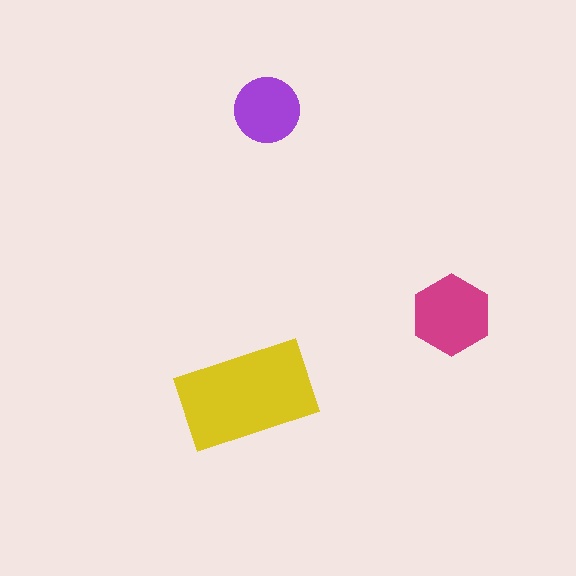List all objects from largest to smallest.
The yellow rectangle, the magenta hexagon, the purple circle.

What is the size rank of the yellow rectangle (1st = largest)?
1st.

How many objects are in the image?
There are 3 objects in the image.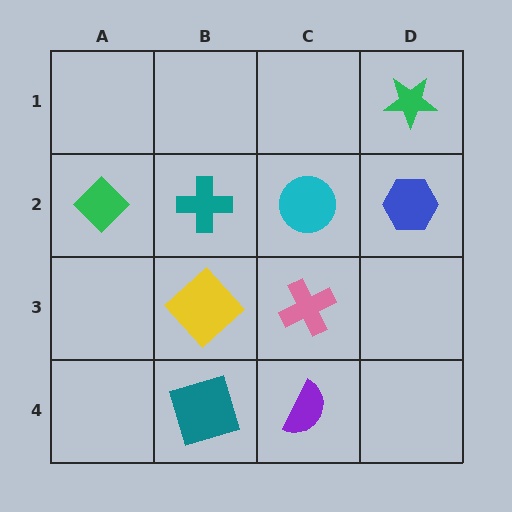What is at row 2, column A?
A green diamond.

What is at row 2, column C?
A cyan circle.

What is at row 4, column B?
A teal square.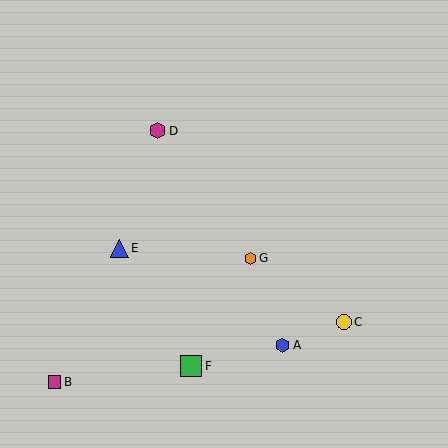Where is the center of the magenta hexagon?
The center of the magenta hexagon is at (157, 131).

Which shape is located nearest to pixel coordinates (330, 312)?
The yellow circle (labeled C) at (344, 322) is nearest to that location.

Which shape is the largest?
The green square (labeled F) is the largest.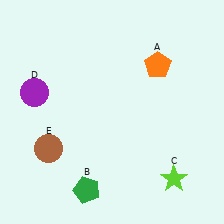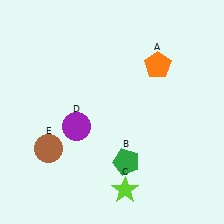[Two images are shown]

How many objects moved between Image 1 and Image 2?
3 objects moved between the two images.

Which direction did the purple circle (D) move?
The purple circle (D) moved right.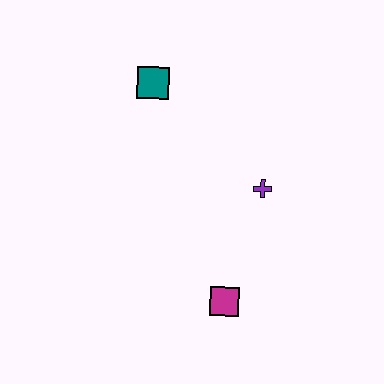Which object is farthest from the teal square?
The magenta square is farthest from the teal square.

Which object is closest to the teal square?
The purple cross is closest to the teal square.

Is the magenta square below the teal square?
Yes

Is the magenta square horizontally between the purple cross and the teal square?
Yes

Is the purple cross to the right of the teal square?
Yes